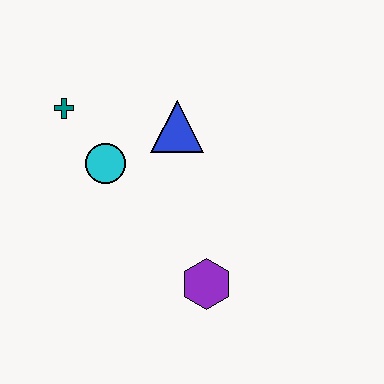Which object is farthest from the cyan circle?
The purple hexagon is farthest from the cyan circle.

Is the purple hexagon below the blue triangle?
Yes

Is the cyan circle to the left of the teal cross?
No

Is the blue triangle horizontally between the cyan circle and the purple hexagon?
Yes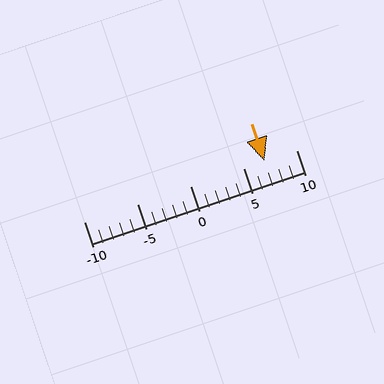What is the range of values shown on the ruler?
The ruler shows values from -10 to 10.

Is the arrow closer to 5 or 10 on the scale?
The arrow is closer to 5.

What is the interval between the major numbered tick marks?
The major tick marks are spaced 5 units apart.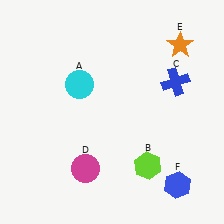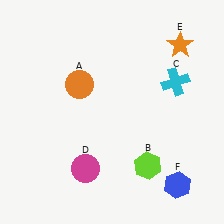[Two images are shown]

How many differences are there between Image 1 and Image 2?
There are 2 differences between the two images.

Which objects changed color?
A changed from cyan to orange. C changed from blue to cyan.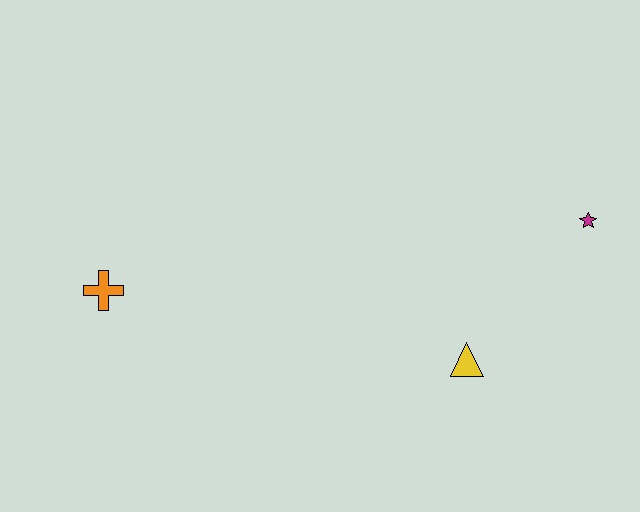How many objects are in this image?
There are 3 objects.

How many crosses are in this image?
There is 1 cross.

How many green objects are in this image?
There are no green objects.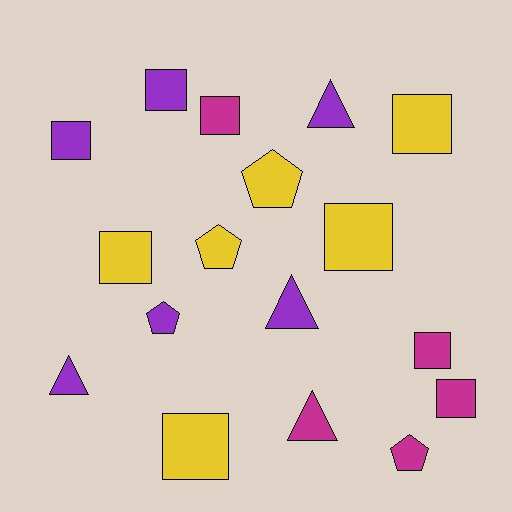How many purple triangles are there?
There are 3 purple triangles.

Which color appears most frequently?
Yellow, with 6 objects.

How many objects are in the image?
There are 17 objects.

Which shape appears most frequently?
Square, with 9 objects.